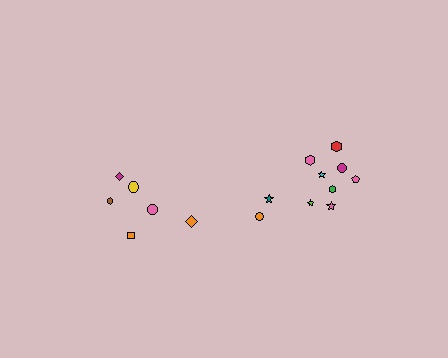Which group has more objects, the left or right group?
The right group.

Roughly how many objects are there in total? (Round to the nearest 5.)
Roughly 15 objects in total.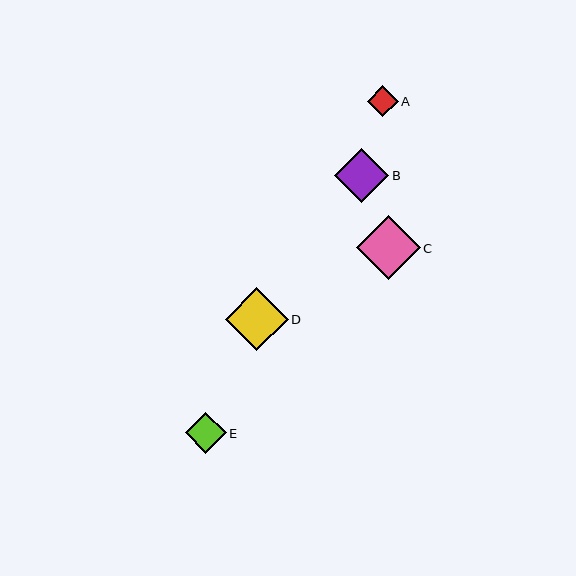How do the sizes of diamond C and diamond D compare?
Diamond C and diamond D are approximately the same size.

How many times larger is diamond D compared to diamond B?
Diamond D is approximately 1.1 times the size of diamond B.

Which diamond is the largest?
Diamond C is the largest with a size of approximately 63 pixels.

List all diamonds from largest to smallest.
From largest to smallest: C, D, B, E, A.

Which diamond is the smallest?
Diamond A is the smallest with a size of approximately 31 pixels.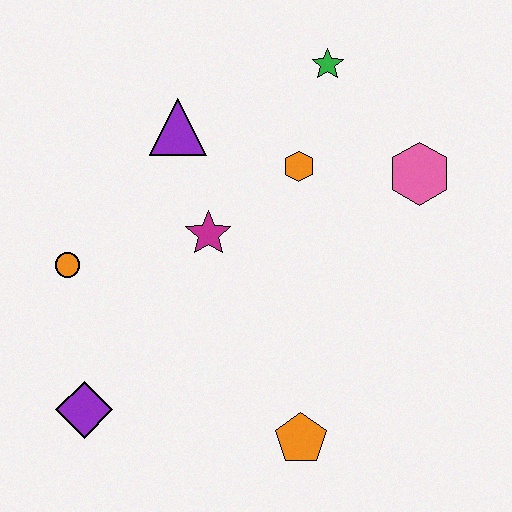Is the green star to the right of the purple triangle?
Yes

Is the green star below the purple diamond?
No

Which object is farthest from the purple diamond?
The green star is farthest from the purple diamond.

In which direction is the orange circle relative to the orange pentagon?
The orange circle is to the left of the orange pentagon.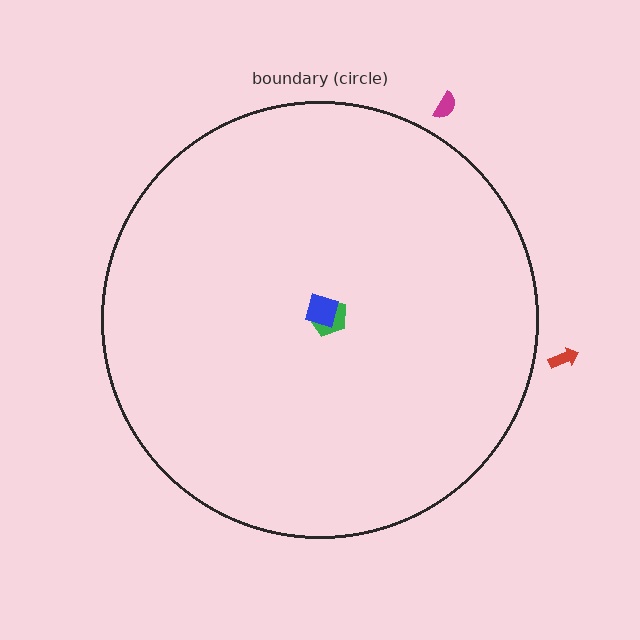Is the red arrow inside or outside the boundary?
Outside.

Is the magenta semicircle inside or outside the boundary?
Outside.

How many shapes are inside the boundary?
2 inside, 2 outside.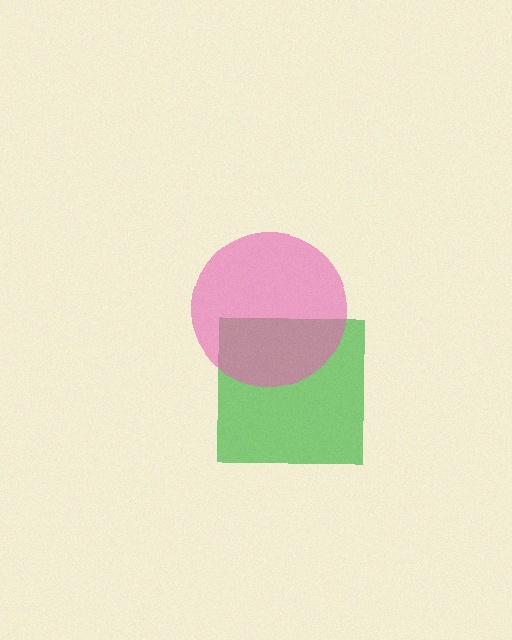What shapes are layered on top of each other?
The layered shapes are: a green square, a pink circle.